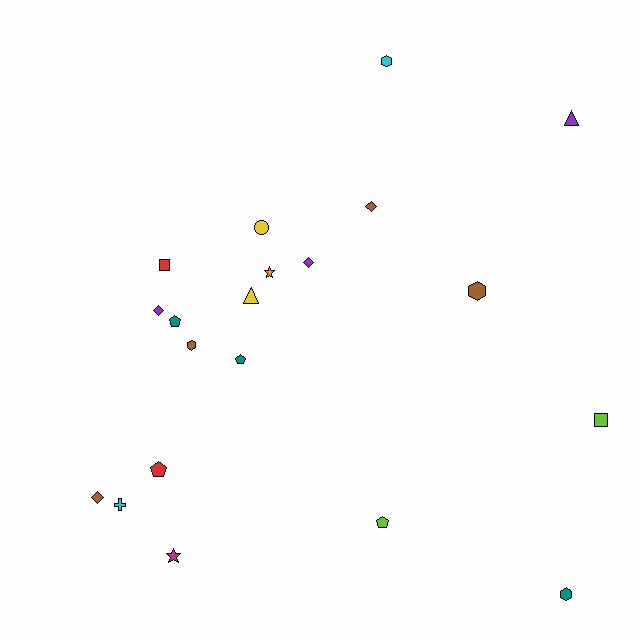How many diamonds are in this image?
There are 4 diamonds.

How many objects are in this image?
There are 20 objects.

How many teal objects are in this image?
There are 3 teal objects.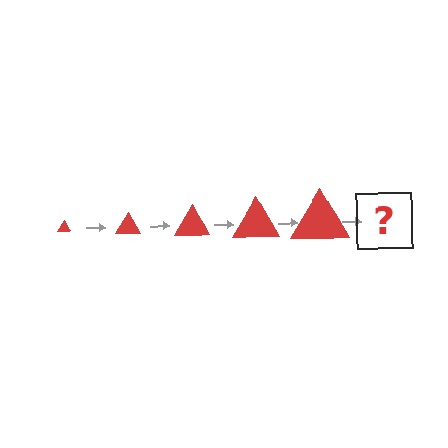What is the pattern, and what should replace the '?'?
The pattern is that the triangle gets progressively larger each step. The '?' should be a red triangle, larger than the previous one.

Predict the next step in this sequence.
The next step is a red triangle, larger than the previous one.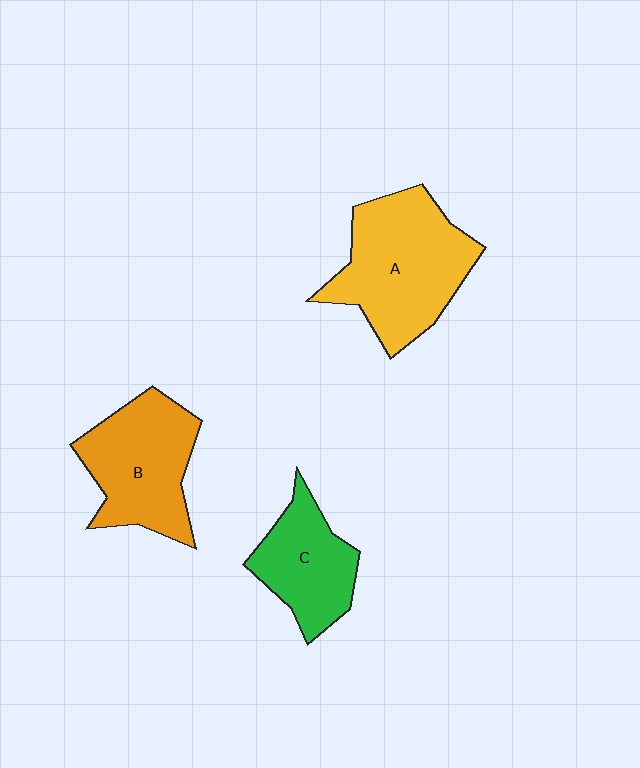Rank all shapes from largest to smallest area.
From largest to smallest: A (yellow), B (orange), C (green).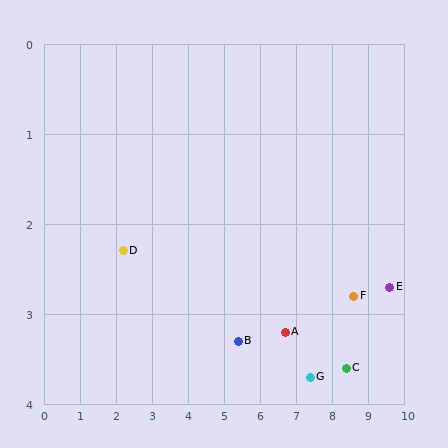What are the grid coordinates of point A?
Point A is at approximately (6.7, 3.2).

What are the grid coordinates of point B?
Point B is at approximately (5.4, 3.3).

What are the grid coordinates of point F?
Point F is at approximately (8.6, 2.8).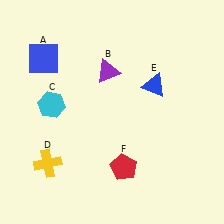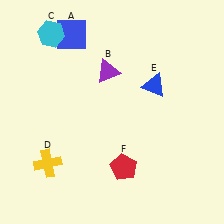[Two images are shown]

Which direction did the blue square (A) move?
The blue square (A) moved right.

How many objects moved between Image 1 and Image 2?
2 objects moved between the two images.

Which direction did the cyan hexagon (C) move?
The cyan hexagon (C) moved up.